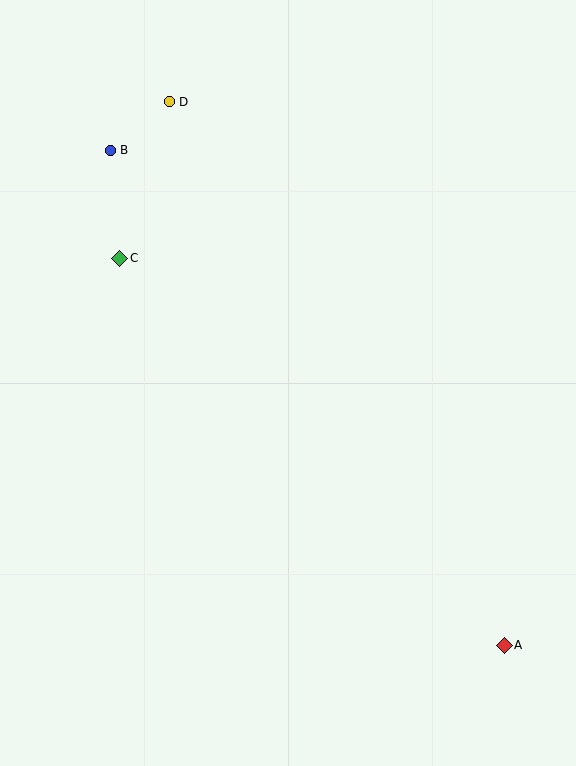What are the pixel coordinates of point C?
Point C is at (120, 258).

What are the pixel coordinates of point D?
Point D is at (169, 102).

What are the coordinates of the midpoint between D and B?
The midpoint between D and B is at (140, 126).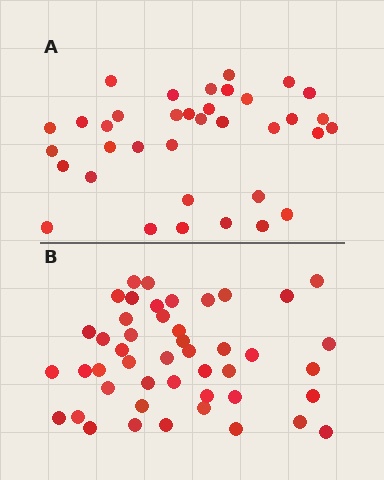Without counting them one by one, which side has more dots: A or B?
Region B (the bottom region) has more dots.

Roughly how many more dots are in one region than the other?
Region B has roughly 10 or so more dots than region A.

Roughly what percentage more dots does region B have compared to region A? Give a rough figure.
About 30% more.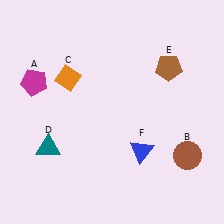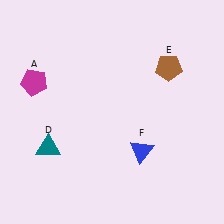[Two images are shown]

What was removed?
The orange diamond (C), the brown circle (B) were removed in Image 2.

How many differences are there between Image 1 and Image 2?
There are 2 differences between the two images.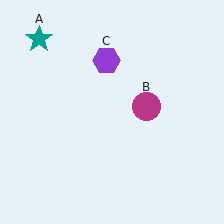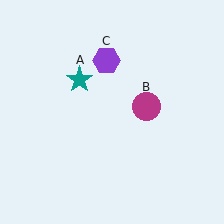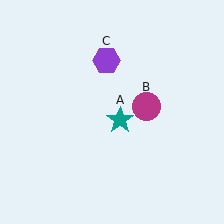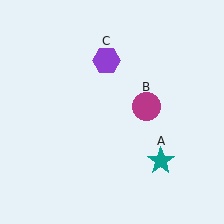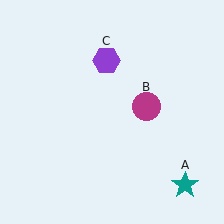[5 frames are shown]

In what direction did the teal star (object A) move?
The teal star (object A) moved down and to the right.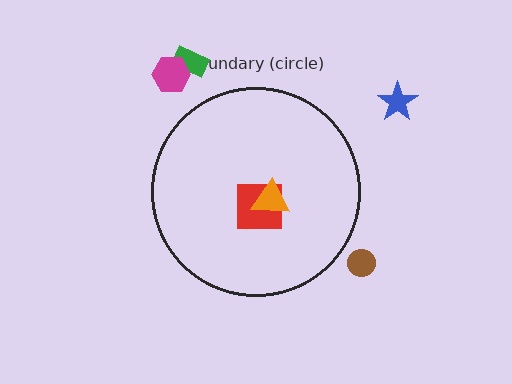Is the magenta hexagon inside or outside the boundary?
Outside.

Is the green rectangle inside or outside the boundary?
Outside.